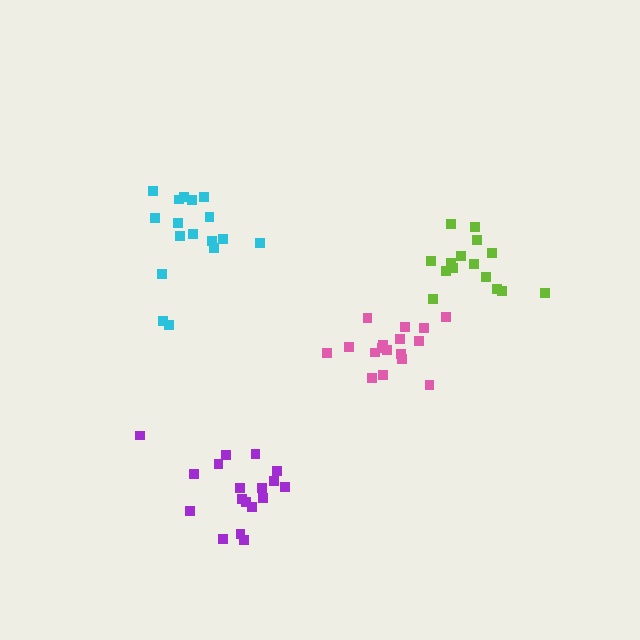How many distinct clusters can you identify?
There are 4 distinct clusters.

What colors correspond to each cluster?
The clusters are colored: lime, pink, cyan, purple.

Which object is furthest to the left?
The cyan cluster is leftmost.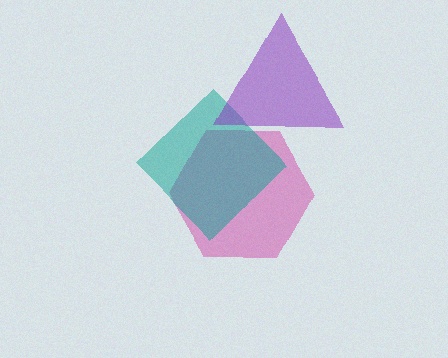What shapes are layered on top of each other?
The layered shapes are: a magenta hexagon, a teal diamond, a purple triangle.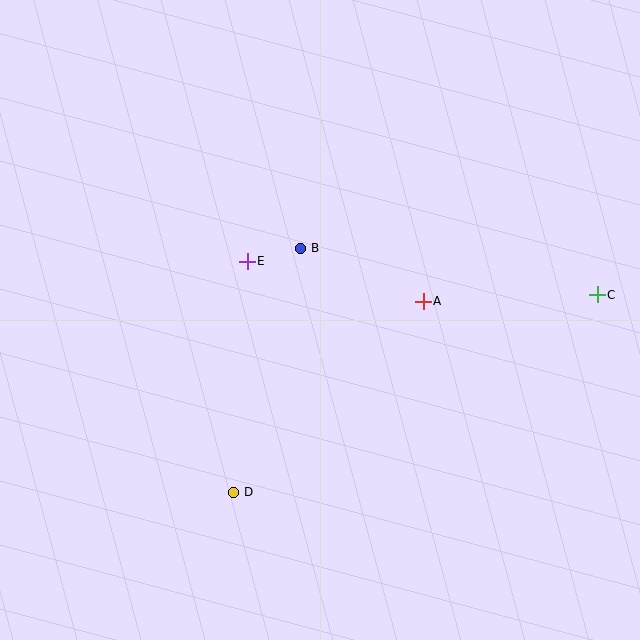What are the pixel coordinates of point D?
Point D is at (234, 492).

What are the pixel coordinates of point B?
Point B is at (301, 249).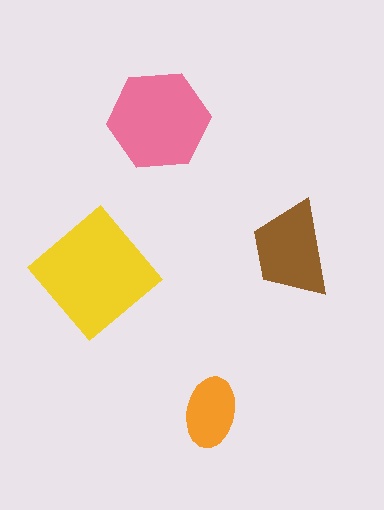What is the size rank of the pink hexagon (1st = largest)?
2nd.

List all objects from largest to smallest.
The yellow diamond, the pink hexagon, the brown trapezoid, the orange ellipse.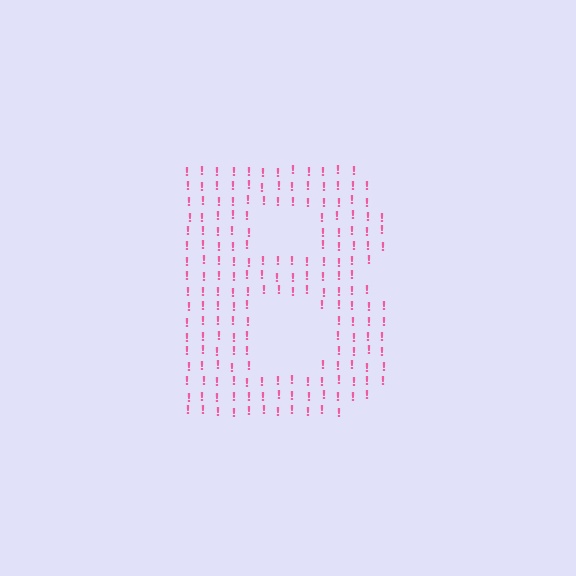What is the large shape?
The large shape is the letter B.